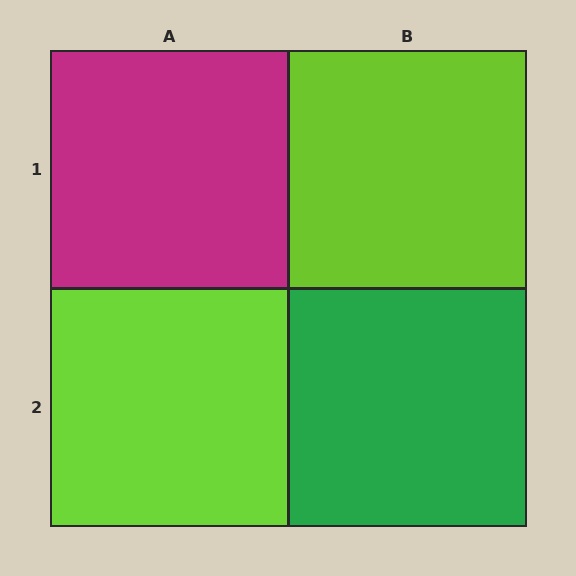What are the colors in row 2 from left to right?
Lime, green.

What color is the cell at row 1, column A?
Magenta.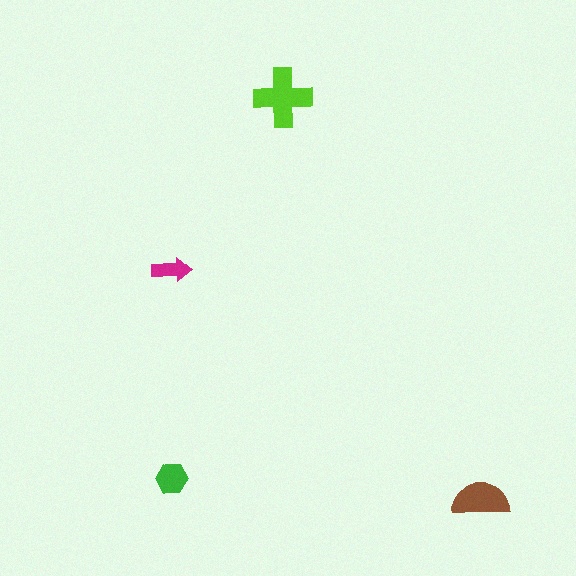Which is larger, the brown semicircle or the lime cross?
The lime cross.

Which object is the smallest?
The magenta arrow.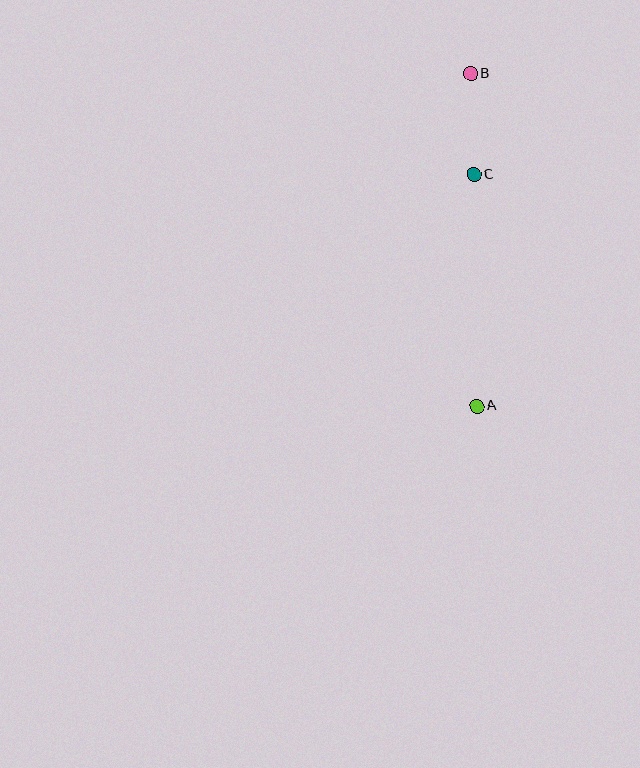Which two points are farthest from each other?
Points A and B are farthest from each other.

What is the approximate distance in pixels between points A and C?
The distance between A and C is approximately 231 pixels.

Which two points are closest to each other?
Points B and C are closest to each other.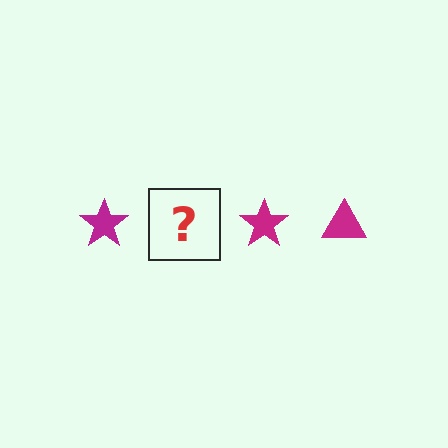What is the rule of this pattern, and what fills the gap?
The rule is that the pattern cycles through star, triangle shapes in magenta. The gap should be filled with a magenta triangle.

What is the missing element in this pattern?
The missing element is a magenta triangle.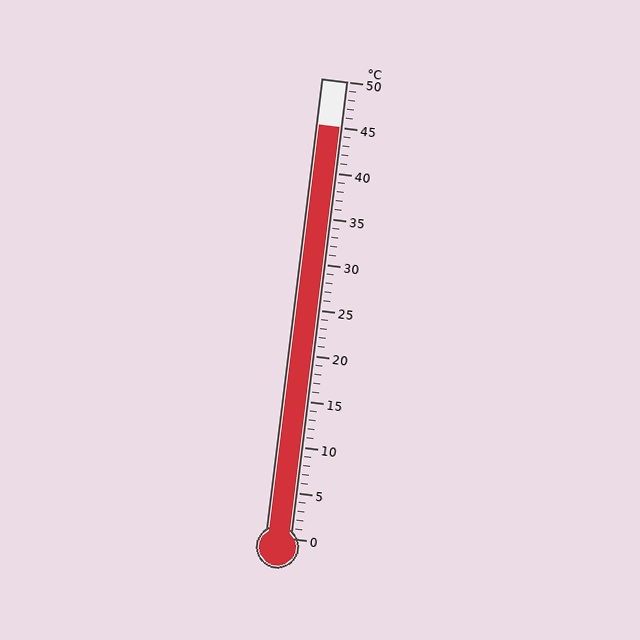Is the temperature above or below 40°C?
The temperature is above 40°C.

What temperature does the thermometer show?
The thermometer shows approximately 45°C.